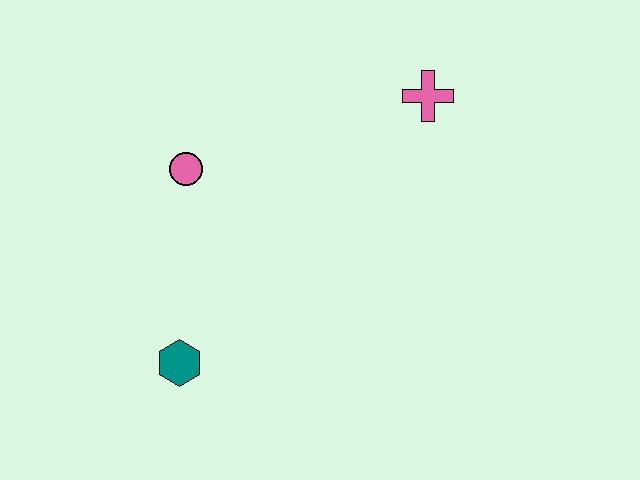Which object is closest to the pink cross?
The pink circle is closest to the pink cross.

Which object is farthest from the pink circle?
The pink cross is farthest from the pink circle.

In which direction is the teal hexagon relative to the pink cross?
The teal hexagon is below the pink cross.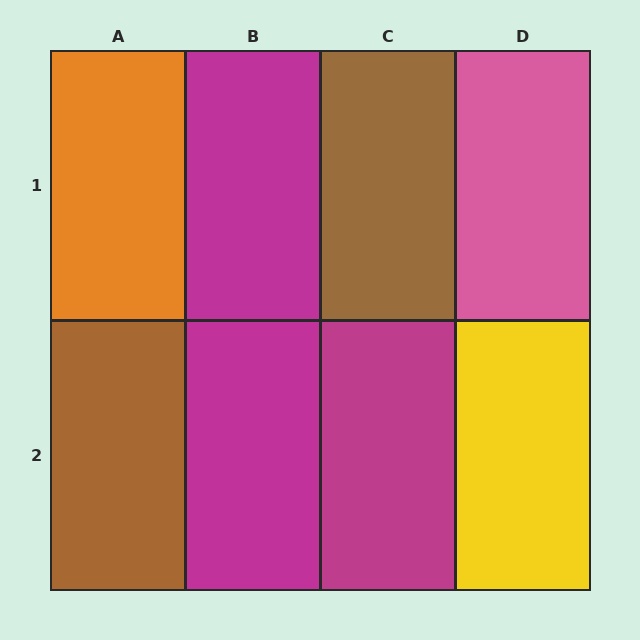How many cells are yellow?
1 cell is yellow.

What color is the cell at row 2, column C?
Magenta.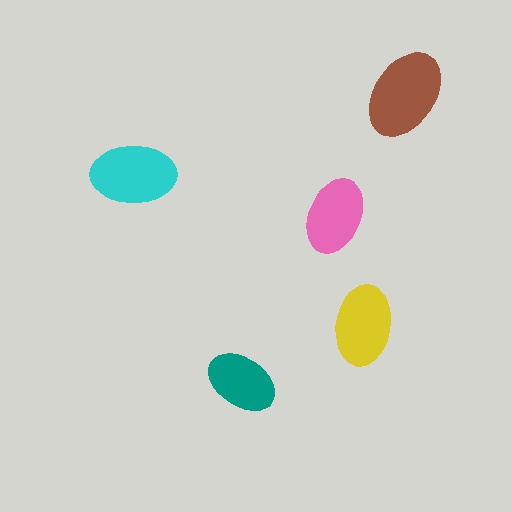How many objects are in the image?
There are 5 objects in the image.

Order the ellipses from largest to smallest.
the brown one, the cyan one, the yellow one, the pink one, the teal one.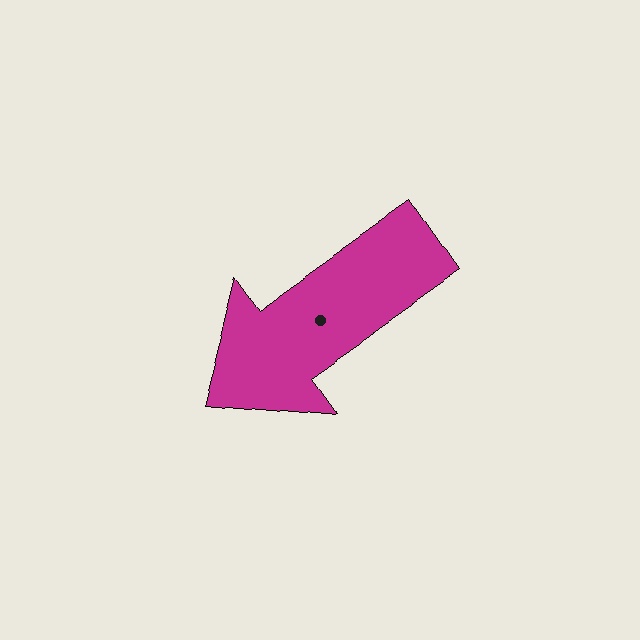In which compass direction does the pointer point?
Southwest.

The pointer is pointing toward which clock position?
Roughly 8 o'clock.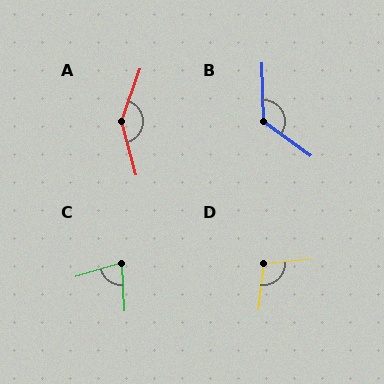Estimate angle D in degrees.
Approximately 102 degrees.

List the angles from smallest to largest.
C (77°), D (102°), B (128°), A (145°).